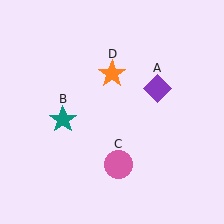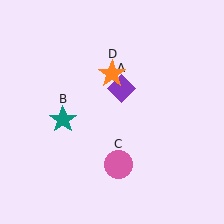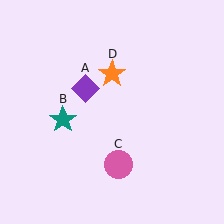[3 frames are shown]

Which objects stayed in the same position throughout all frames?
Teal star (object B) and pink circle (object C) and orange star (object D) remained stationary.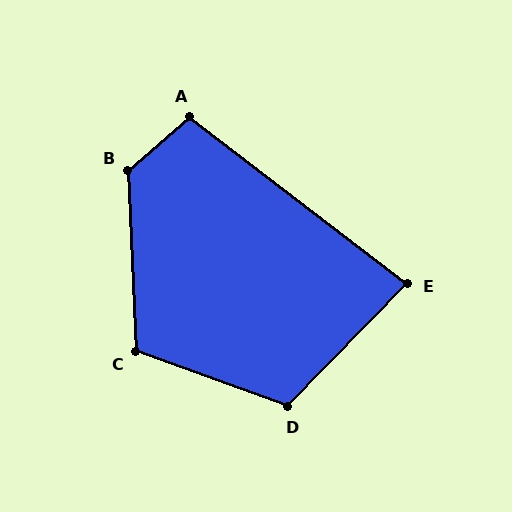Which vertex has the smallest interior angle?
E, at approximately 83 degrees.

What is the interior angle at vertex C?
Approximately 112 degrees (obtuse).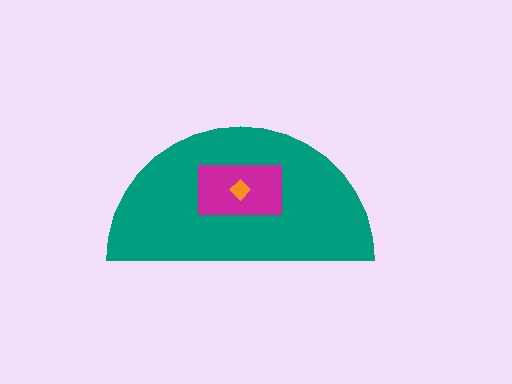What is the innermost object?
The orange diamond.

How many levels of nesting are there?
3.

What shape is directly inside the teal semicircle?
The magenta rectangle.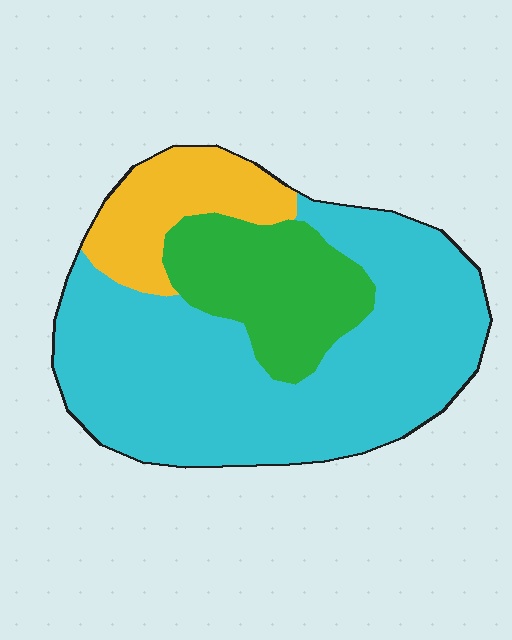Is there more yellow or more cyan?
Cyan.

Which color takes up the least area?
Yellow, at roughly 15%.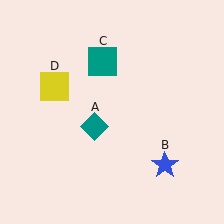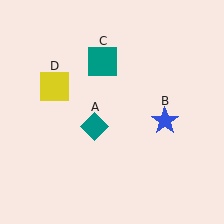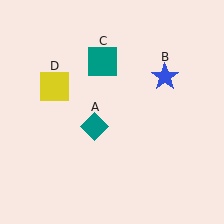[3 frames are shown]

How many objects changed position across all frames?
1 object changed position: blue star (object B).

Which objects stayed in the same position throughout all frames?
Teal diamond (object A) and teal square (object C) and yellow square (object D) remained stationary.